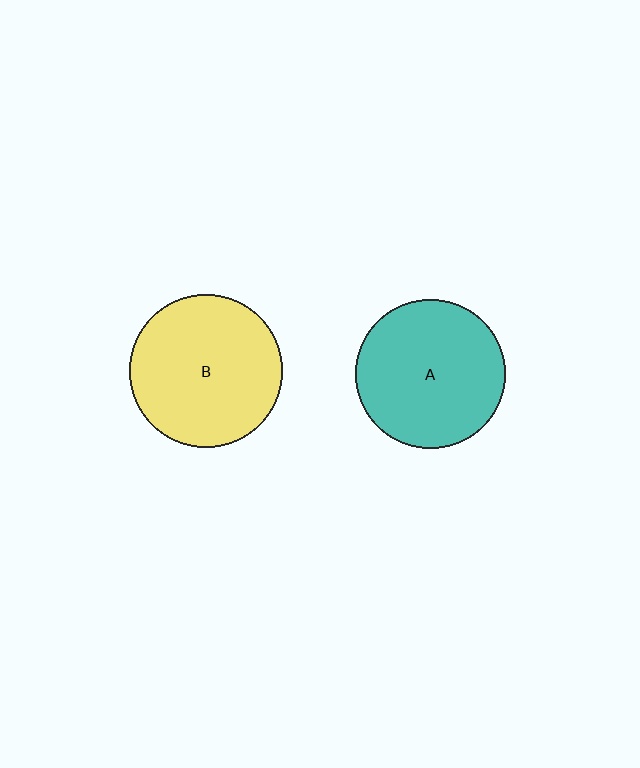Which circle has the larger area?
Circle B (yellow).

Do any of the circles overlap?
No, none of the circles overlap.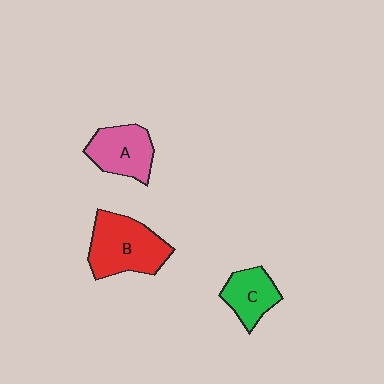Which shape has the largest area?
Shape B (red).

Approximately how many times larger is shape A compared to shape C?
Approximately 1.2 times.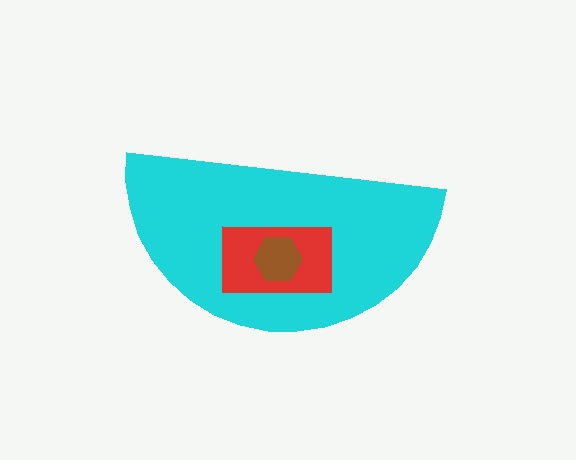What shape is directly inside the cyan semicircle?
The red rectangle.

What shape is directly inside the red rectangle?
The brown hexagon.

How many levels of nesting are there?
3.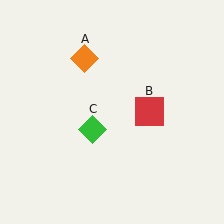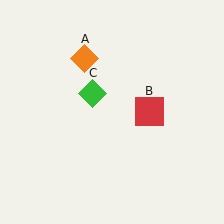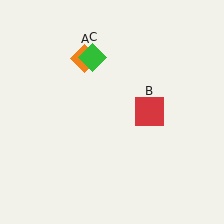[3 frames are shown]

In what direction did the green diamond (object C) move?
The green diamond (object C) moved up.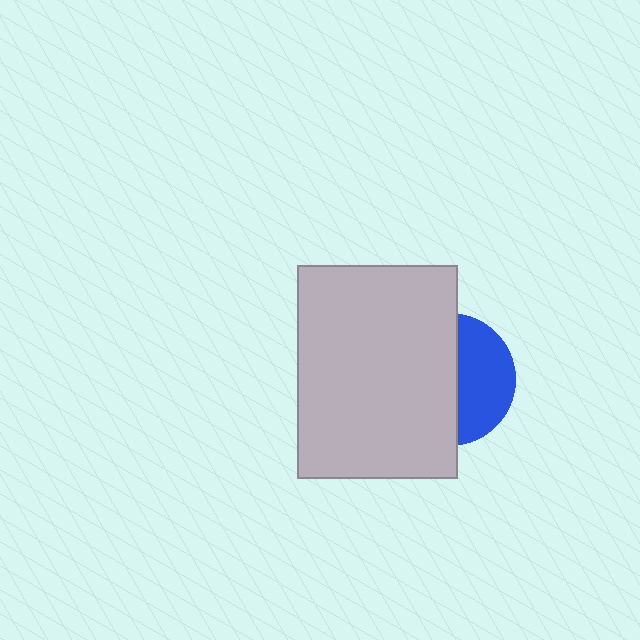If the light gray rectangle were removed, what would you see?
You would see the complete blue circle.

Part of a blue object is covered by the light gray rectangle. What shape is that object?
It is a circle.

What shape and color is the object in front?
The object in front is a light gray rectangle.